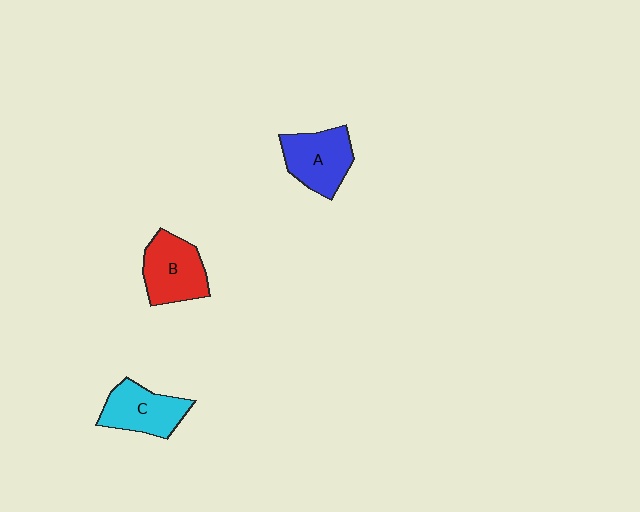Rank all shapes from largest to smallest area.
From largest to smallest: B (red), A (blue), C (cyan).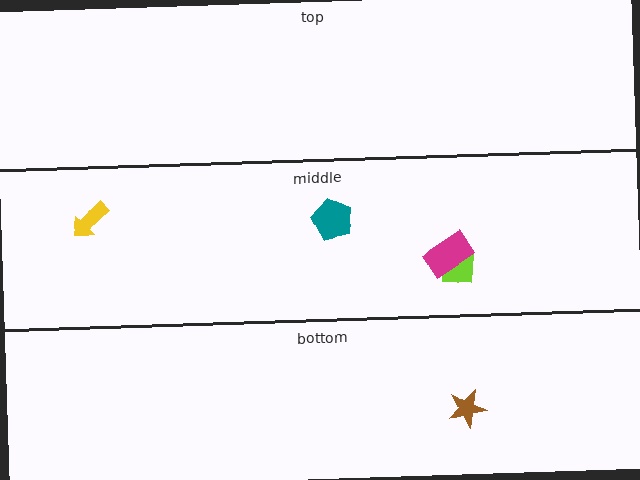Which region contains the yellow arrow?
The middle region.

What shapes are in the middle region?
The yellow arrow, the lime square, the teal pentagon, the magenta rectangle.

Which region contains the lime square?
The middle region.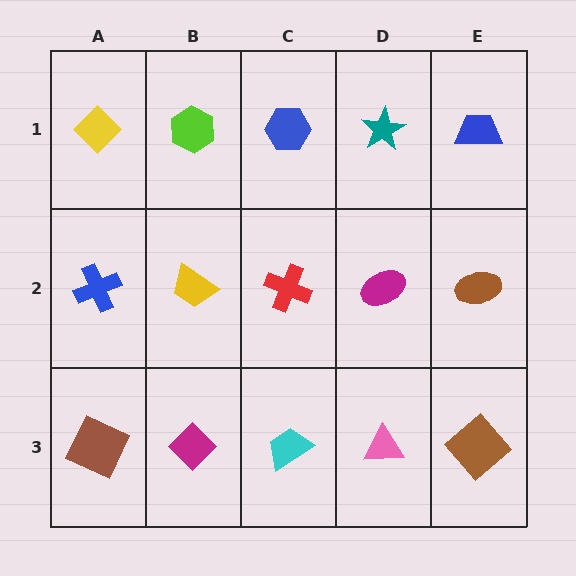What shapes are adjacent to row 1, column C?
A red cross (row 2, column C), a lime hexagon (row 1, column B), a teal star (row 1, column D).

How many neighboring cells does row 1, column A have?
2.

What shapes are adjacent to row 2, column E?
A blue trapezoid (row 1, column E), a brown diamond (row 3, column E), a magenta ellipse (row 2, column D).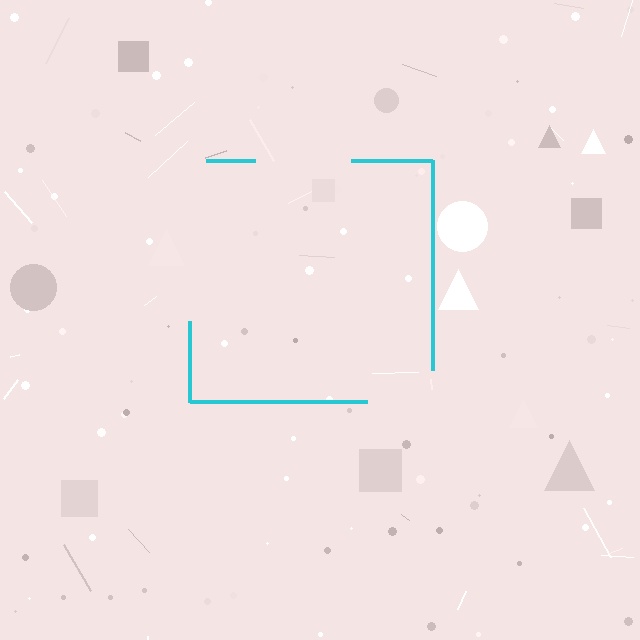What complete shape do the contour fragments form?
The contour fragments form a square.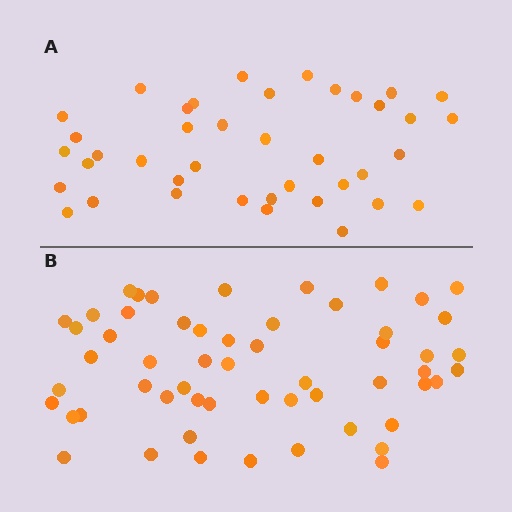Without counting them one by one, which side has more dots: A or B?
Region B (the bottom region) has more dots.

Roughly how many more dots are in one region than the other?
Region B has approximately 15 more dots than region A.